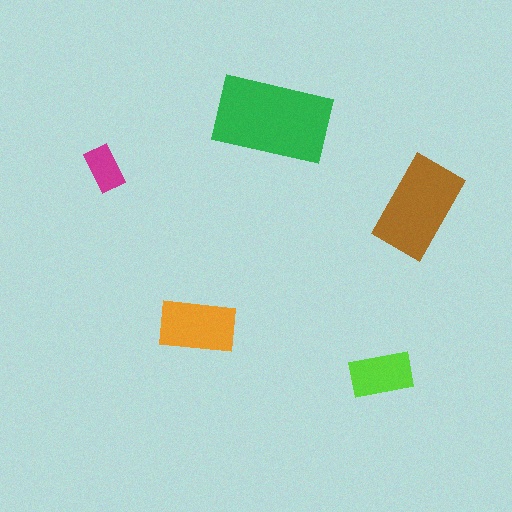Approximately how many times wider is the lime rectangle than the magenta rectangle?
About 1.5 times wider.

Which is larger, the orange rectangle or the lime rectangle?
The orange one.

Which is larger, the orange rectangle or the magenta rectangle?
The orange one.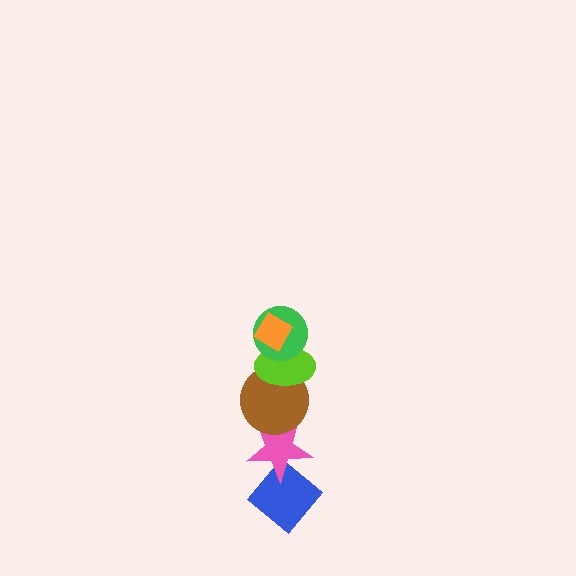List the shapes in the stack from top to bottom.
From top to bottom: the orange diamond, the green circle, the lime ellipse, the brown circle, the pink star, the blue diamond.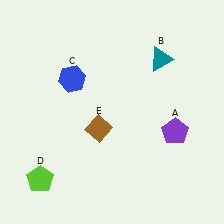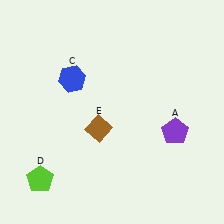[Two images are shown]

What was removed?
The teal triangle (B) was removed in Image 2.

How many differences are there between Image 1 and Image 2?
There is 1 difference between the two images.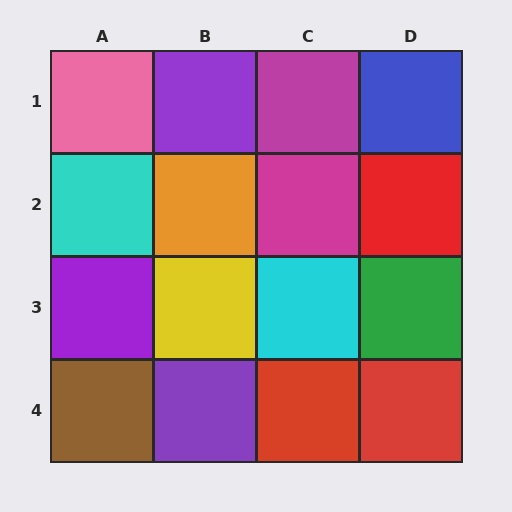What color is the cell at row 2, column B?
Orange.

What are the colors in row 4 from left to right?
Brown, purple, red, red.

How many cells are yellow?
1 cell is yellow.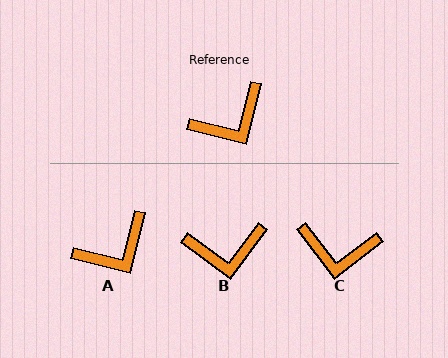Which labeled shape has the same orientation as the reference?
A.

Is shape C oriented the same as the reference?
No, it is off by about 39 degrees.